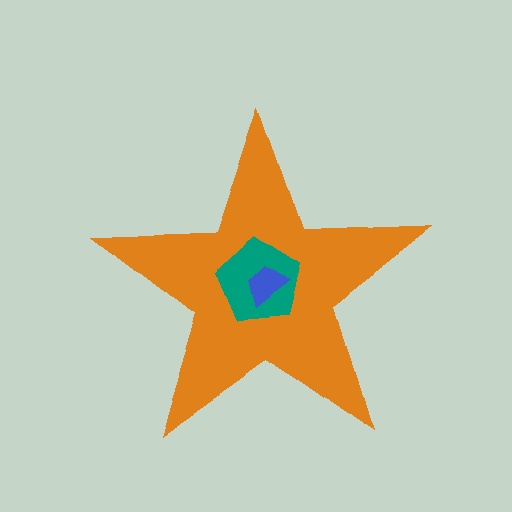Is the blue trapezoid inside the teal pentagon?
Yes.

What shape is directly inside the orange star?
The teal pentagon.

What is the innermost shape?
The blue trapezoid.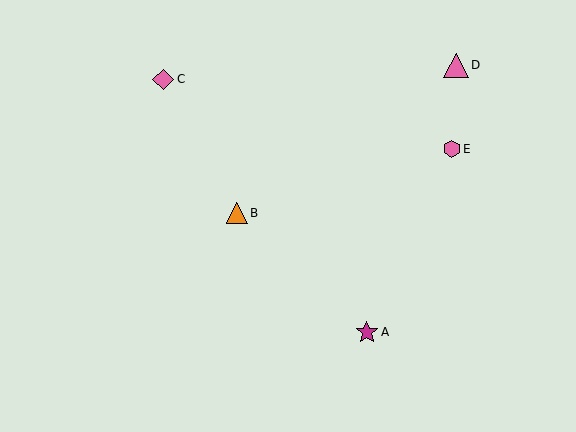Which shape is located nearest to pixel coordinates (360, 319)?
The magenta star (labeled A) at (367, 332) is nearest to that location.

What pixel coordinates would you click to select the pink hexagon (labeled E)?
Click at (452, 149) to select the pink hexagon E.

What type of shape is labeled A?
Shape A is a magenta star.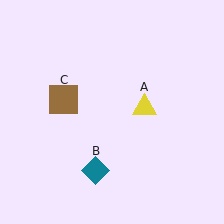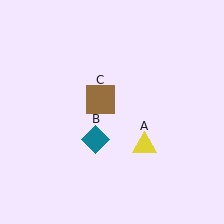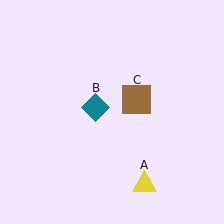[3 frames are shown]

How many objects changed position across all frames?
3 objects changed position: yellow triangle (object A), teal diamond (object B), brown square (object C).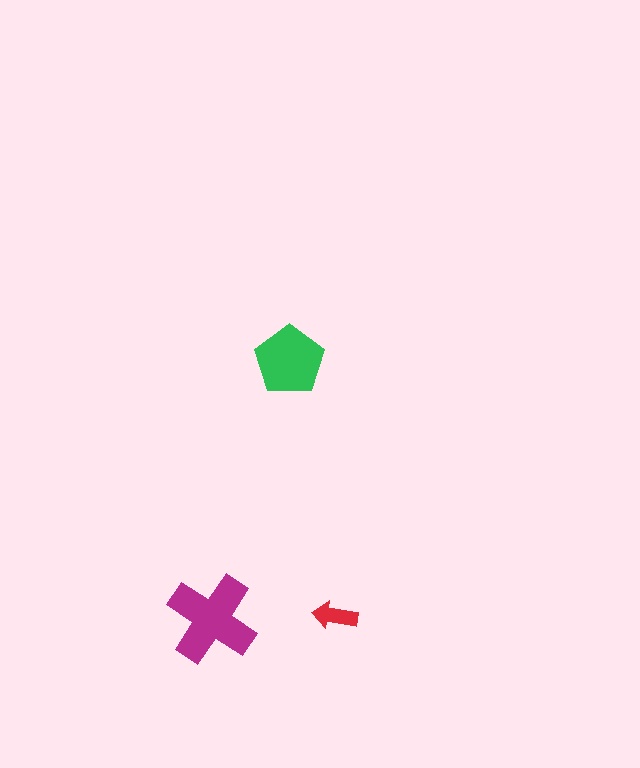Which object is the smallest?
The red arrow.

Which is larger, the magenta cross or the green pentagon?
The magenta cross.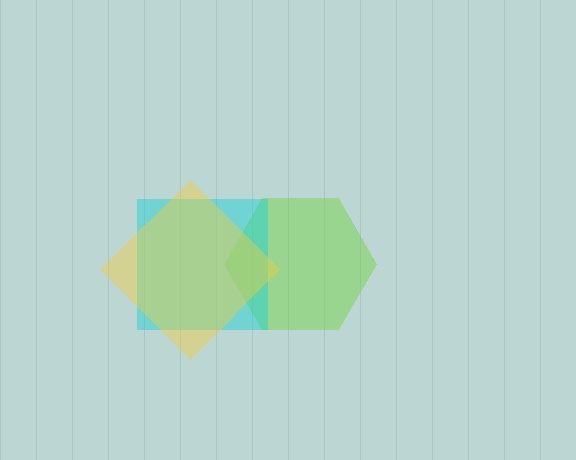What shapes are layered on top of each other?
The layered shapes are: a lime hexagon, a cyan square, a yellow diamond.